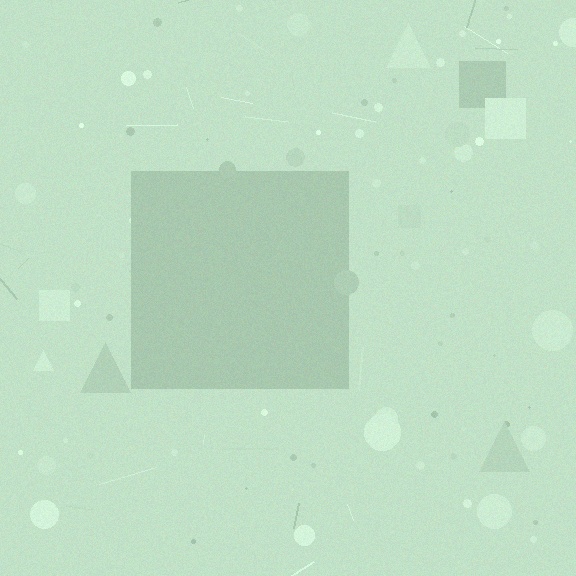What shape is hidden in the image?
A square is hidden in the image.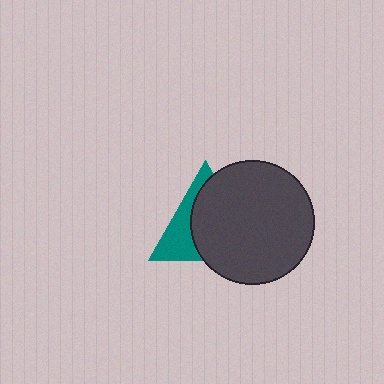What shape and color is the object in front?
The object in front is a dark gray circle.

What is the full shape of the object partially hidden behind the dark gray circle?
The partially hidden object is a teal triangle.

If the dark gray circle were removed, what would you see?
You would see the complete teal triangle.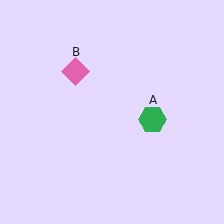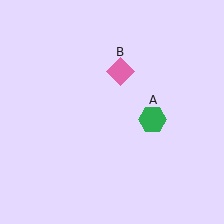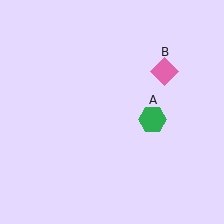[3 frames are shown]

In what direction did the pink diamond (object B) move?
The pink diamond (object B) moved right.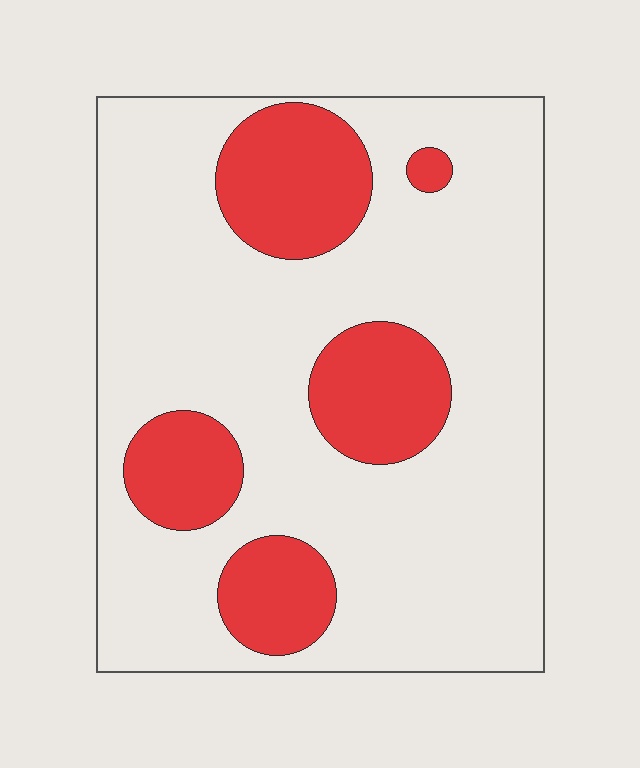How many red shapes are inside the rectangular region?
5.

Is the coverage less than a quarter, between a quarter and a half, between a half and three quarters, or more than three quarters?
Less than a quarter.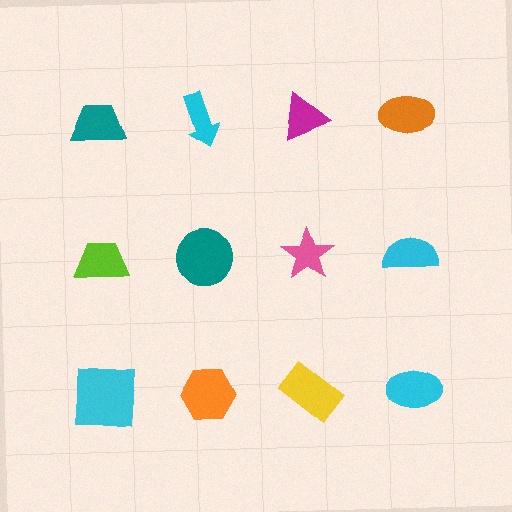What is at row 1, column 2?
A cyan arrow.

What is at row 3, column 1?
A cyan square.